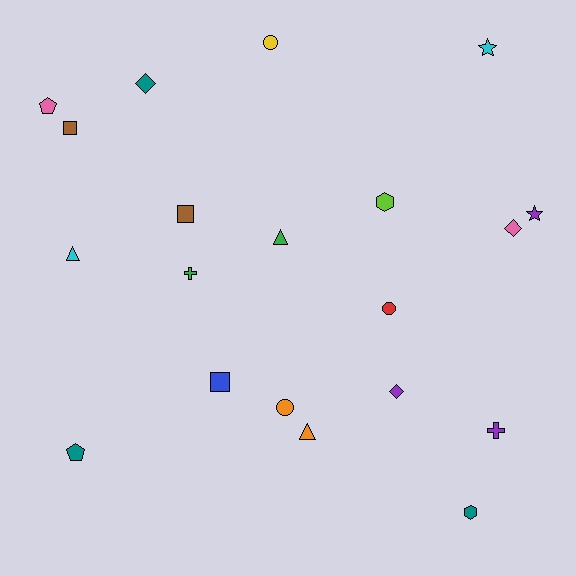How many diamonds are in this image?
There are 3 diamonds.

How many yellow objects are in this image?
There is 1 yellow object.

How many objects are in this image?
There are 20 objects.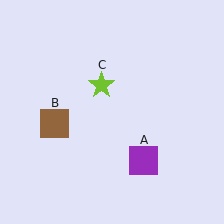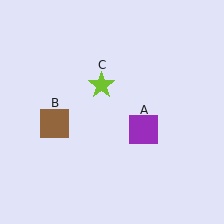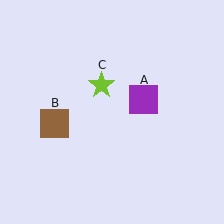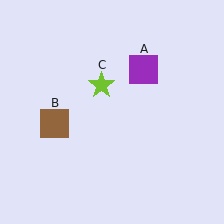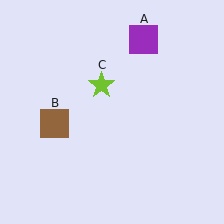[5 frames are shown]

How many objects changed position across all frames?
1 object changed position: purple square (object A).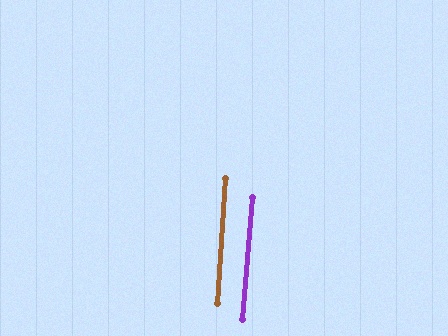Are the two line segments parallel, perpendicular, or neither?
Parallel — their directions differ by only 0.9°.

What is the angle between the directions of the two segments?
Approximately 1 degree.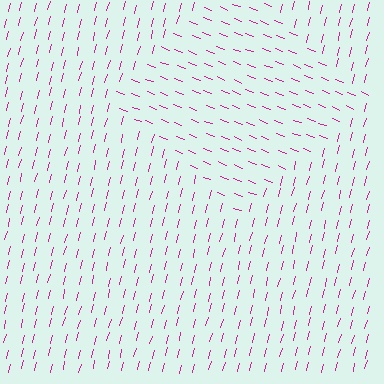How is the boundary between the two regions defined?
The boundary is defined purely by a change in line orientation (approximately 83 degrees difference). All lines are the same color and thickness.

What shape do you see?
I see a diamond.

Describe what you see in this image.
The image is filled with small magenta line segments. A diamond region in the image has lines oriented differently from the surrounding lines, creating a visible texture boundary.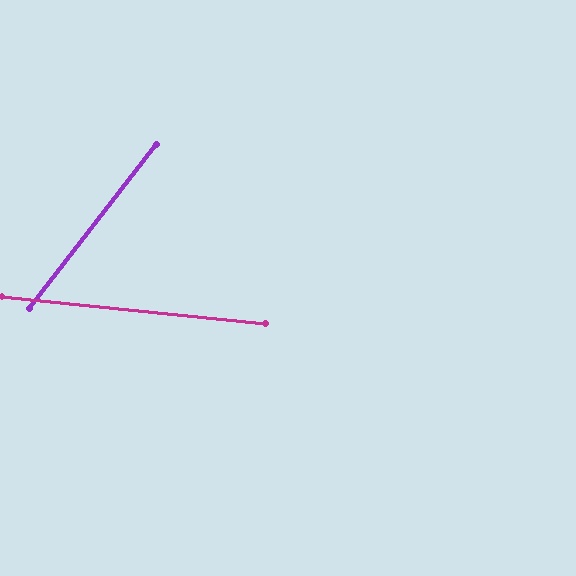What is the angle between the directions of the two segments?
Approximately 58 degrees.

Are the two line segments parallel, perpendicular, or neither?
Neither parallel nor perpendicular — they differ by about 58°.